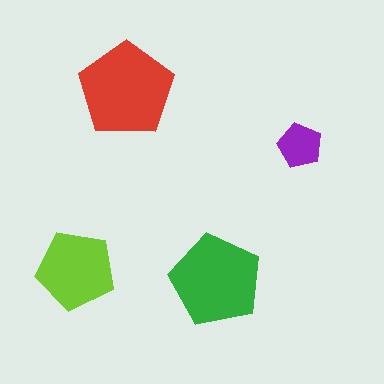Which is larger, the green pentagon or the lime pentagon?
The green one.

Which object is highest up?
The red pentagon is topmost.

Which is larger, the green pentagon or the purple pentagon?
The green one.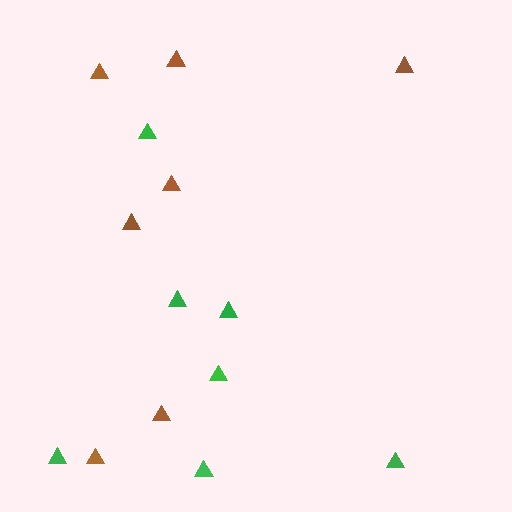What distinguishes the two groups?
There are 2 groups: one group of green triangles (7) and one group of brown triangles (7).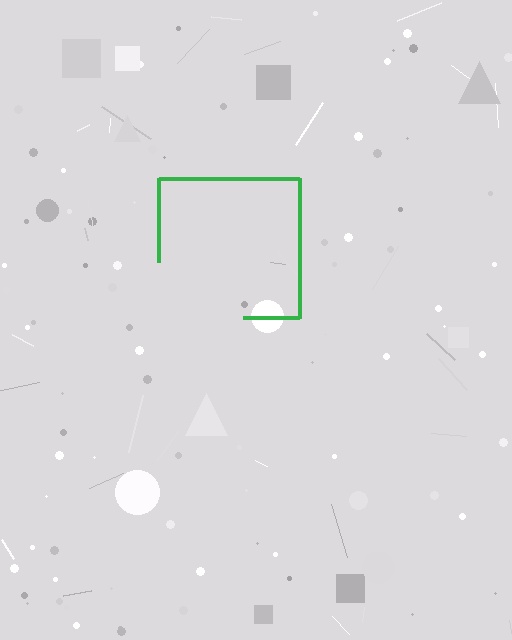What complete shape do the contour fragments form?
The contour fragments form a square.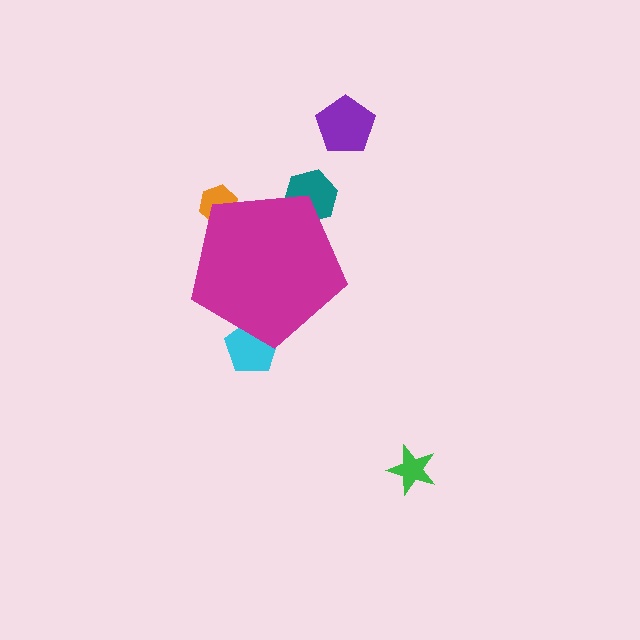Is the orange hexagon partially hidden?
Yes, the orange hexagon is partially hidden behind the magenta pentagon.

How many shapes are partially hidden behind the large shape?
3 shapes are partially hidden.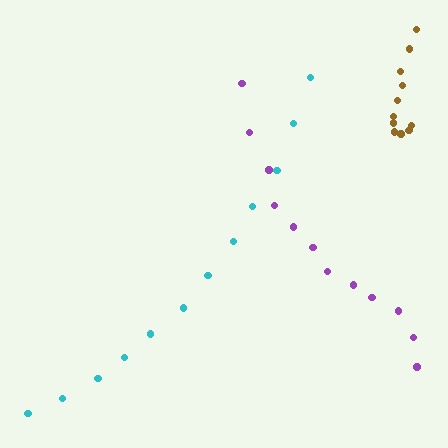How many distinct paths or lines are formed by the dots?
There are 3 distinct paths.